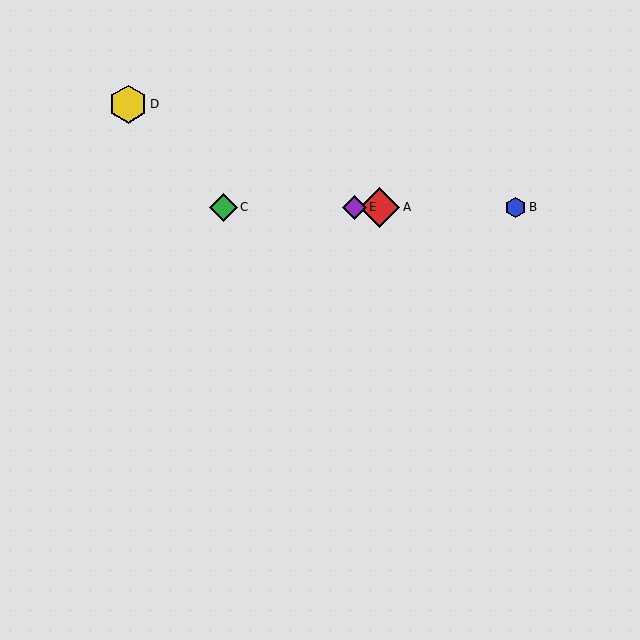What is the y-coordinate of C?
Object C is at y≈207.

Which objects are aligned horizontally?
Objects A, B, C, E are aligned horizontally.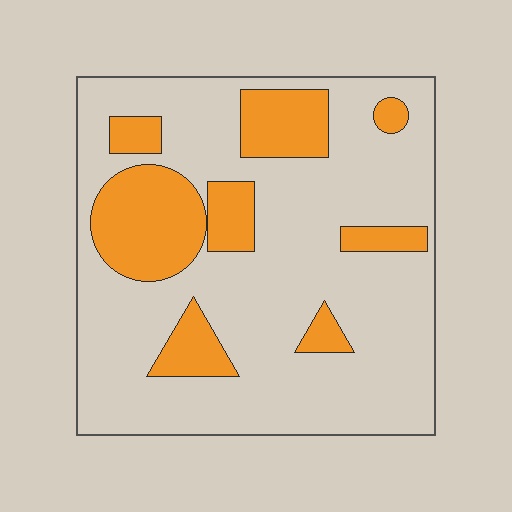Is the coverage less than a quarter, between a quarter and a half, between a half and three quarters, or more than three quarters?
Less than a quarter.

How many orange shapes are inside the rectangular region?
8.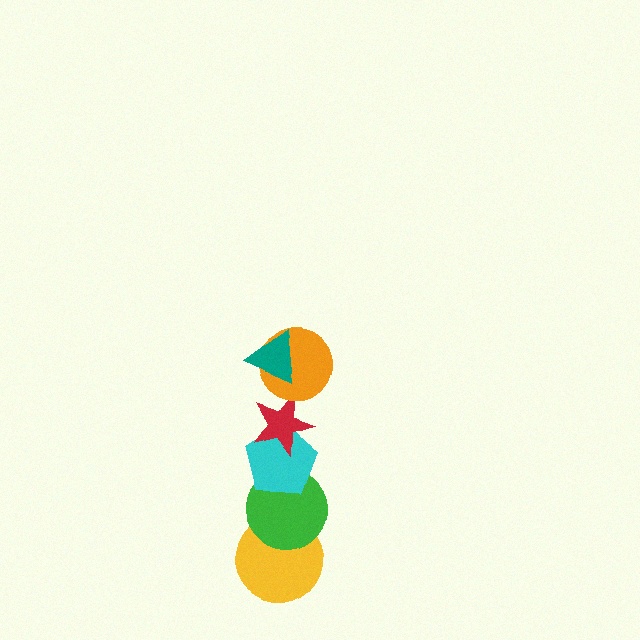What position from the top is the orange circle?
The orange circle is 2nd from the top.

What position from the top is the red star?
The red star is 3rd from the top.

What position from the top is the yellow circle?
The yellow circle is 6th from the top.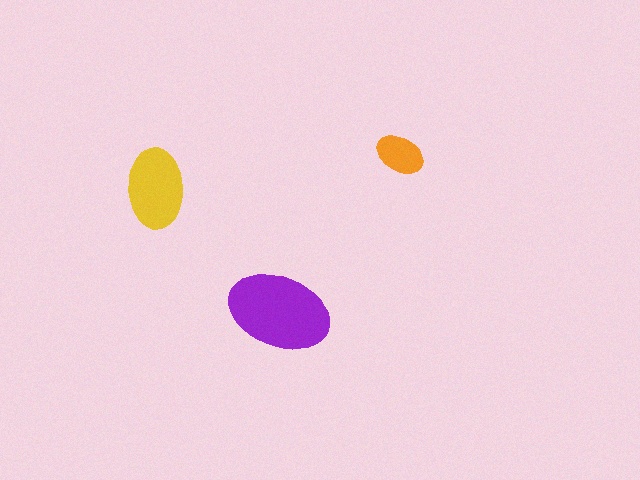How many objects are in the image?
There are 3 objects in the image.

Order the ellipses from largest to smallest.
the purple one, the yellow one, the orange one.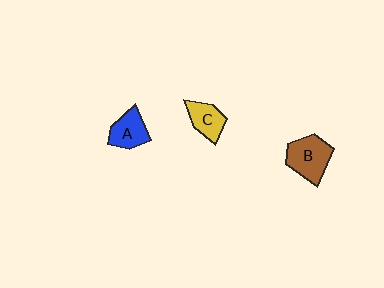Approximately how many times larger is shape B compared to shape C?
Approximately 1.5 times.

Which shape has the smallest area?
Shape C (yellow).